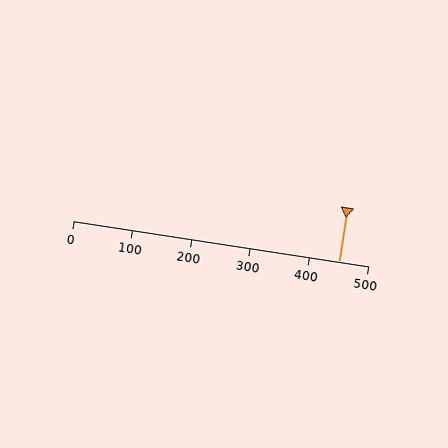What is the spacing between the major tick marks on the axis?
The major ticks are spaced 100 apart.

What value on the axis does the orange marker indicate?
The marker indicates approximately 450.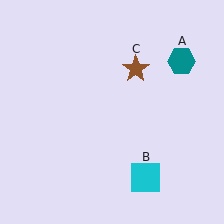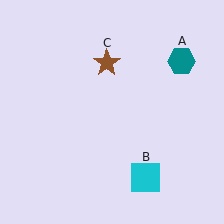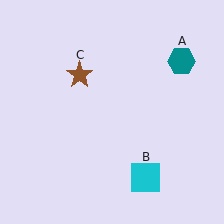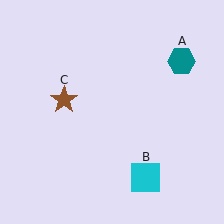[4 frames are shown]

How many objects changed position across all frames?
1 object changed position: brown star (object C).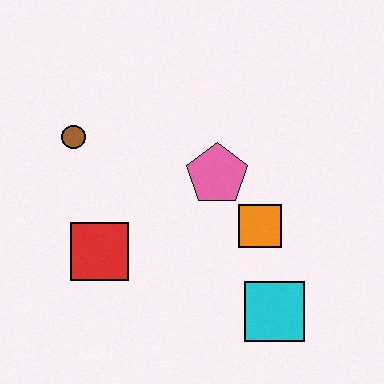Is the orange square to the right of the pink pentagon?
Yes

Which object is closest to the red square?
The brown circle is closest to the red square.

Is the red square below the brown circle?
Yes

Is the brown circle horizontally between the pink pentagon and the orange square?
No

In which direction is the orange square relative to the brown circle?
The orange square is to the right of the brown circle.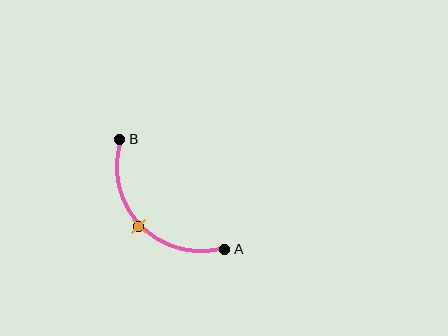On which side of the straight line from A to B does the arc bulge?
The arc bulges below and to the left of the straight line connecting A and B.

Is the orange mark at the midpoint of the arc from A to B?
Yes. The orange mark lies on the arc at equal arc-length from both A and B — it is the arc midpoint.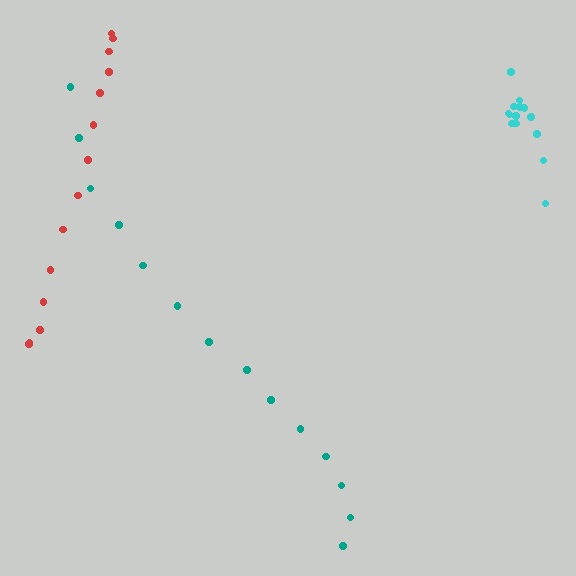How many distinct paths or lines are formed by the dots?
There are 3 distinct paths.